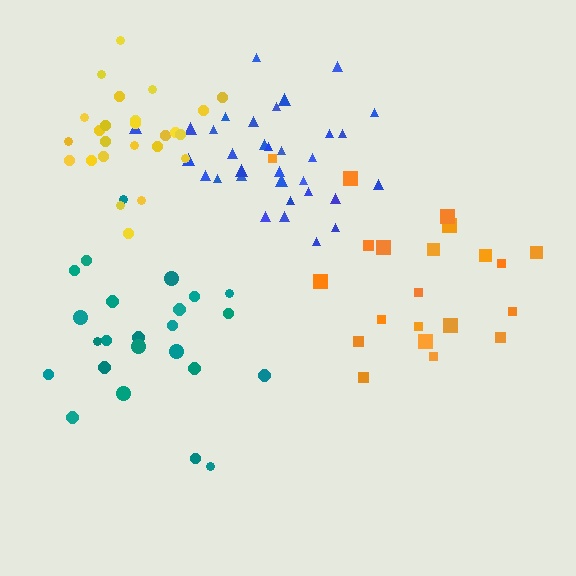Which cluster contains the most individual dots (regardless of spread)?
Blue (33).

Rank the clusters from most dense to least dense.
blue, yellow, teal, orange.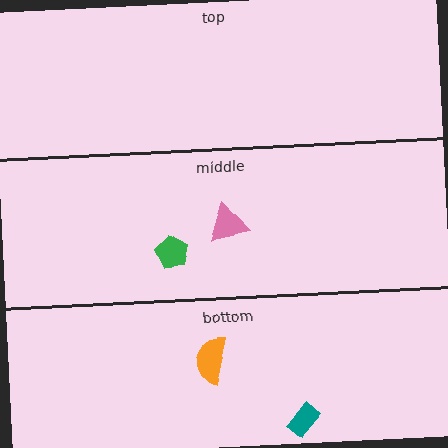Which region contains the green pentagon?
The middle region.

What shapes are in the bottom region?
The teal rectangle, the orange semicircle.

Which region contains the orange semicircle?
The bottom region.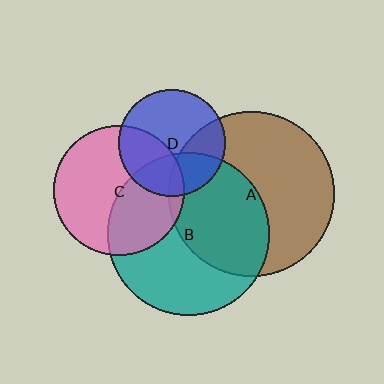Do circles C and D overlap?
Yes.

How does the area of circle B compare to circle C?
Approximately 1.6 times.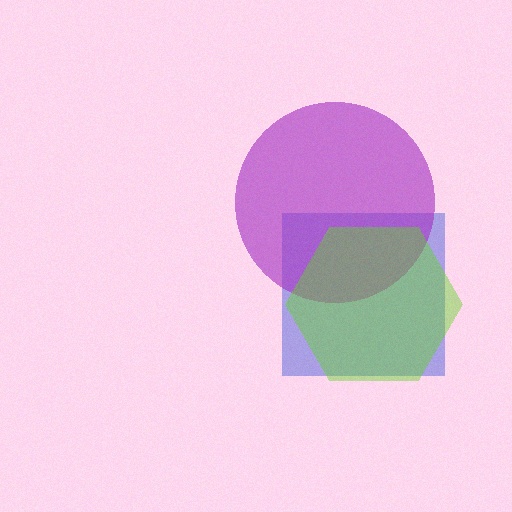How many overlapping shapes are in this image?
There are 3 overlapping shapes in the image.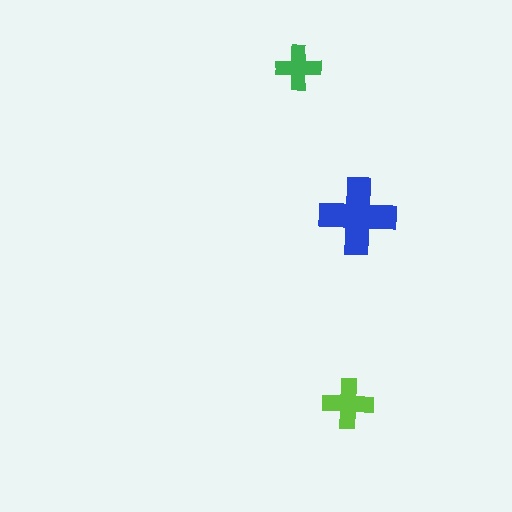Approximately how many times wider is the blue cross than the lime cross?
About 1.5 times wider.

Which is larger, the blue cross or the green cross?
The blue one.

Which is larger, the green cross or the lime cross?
The lime one.